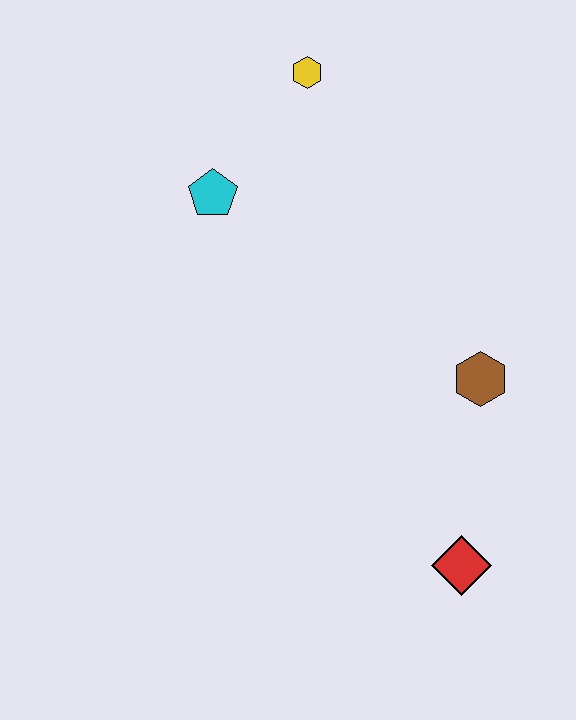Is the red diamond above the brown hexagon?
No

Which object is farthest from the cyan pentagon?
The red diamond is farthest from the cyan pentagon.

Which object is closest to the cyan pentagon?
The yellow hexagon is closest to the cyan pentagon.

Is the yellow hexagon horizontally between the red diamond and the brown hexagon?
No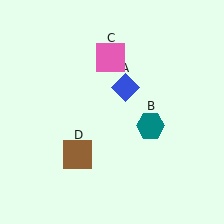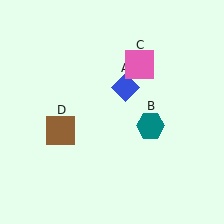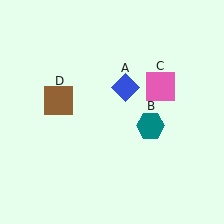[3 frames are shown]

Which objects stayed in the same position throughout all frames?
Blue diamond (object A) and teal hexagon (object B) remained stationary.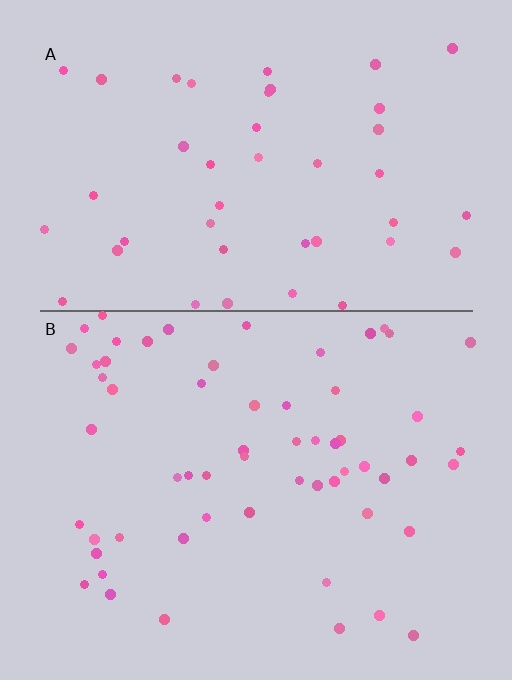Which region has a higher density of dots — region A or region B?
B (the bottom).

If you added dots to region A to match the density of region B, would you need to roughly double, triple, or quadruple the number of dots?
Approximately double.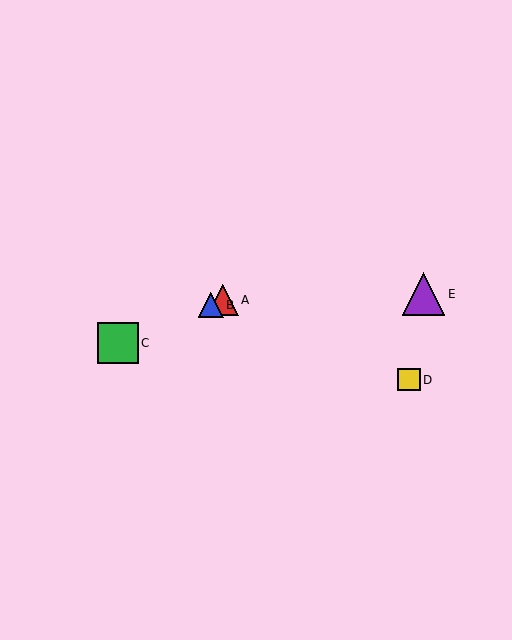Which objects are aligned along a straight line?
Objects A, B, C are aligned along a straight line.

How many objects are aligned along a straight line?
3 objects (A, B, C) are aligned along a straight line.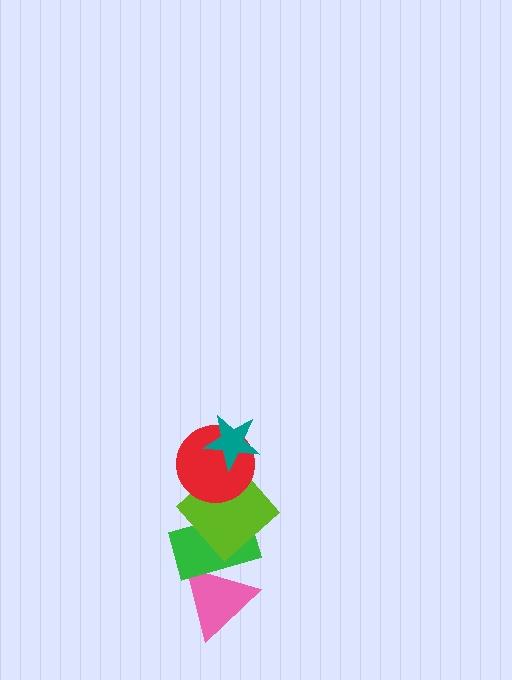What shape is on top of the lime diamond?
The red circle is on top of the lime diamond.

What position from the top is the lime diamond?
The lime diamond is 3rd from the top.